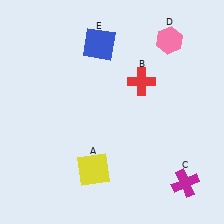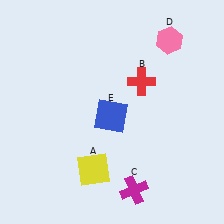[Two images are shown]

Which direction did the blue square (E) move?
The blue square (E) moved down.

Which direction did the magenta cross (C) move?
The magenta cross (C) moved left.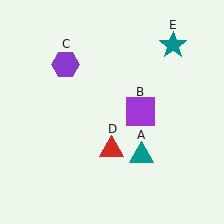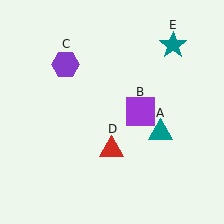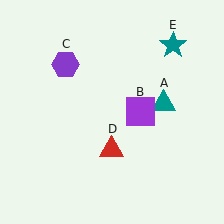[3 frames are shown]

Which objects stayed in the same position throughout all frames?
Purple square (object B) and purple hexagon (object C) and red triangle (object D) and teal star (object E) remained stationary.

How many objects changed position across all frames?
1 object changed position: teal triangle (object A).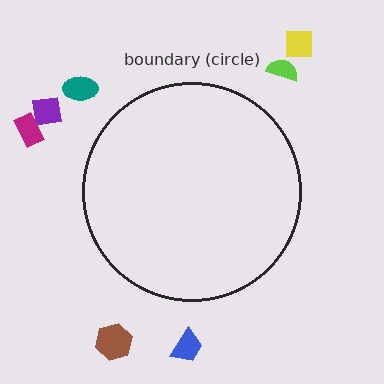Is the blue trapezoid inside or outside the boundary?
Outside.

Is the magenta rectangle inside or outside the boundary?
Outside.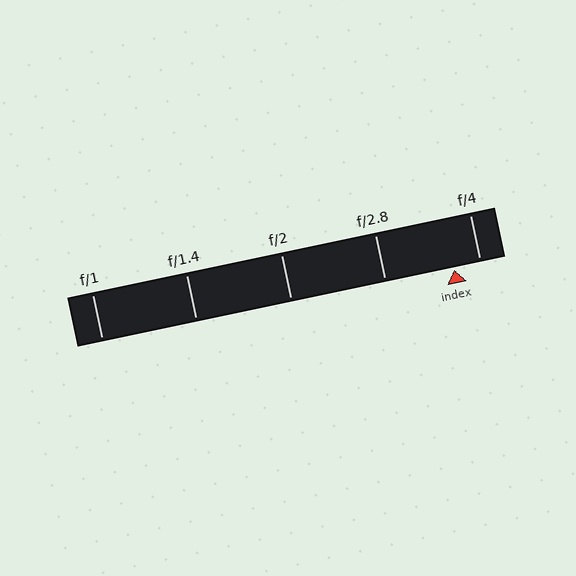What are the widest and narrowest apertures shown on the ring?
The widest aperture shown is f/1 and the narrowest is f/4.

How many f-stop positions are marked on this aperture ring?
There are 5 f-stop positions marked.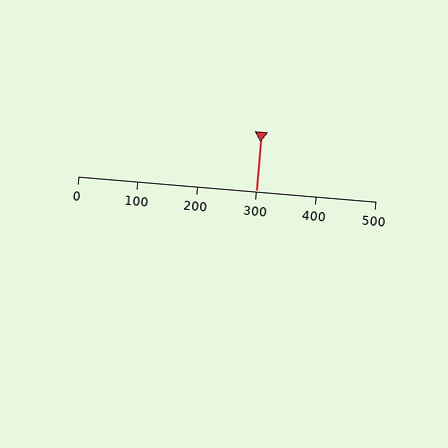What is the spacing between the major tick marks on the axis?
The major ticks are spaced 100 apart.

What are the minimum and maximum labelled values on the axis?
The axis runs from 0 to 500.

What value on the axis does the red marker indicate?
The marker indicates approximately 300.